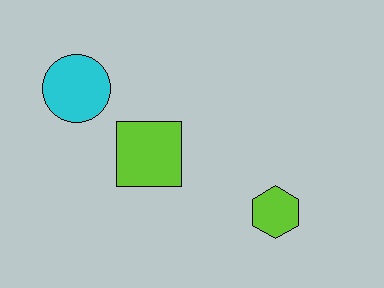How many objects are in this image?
There are 3 objects.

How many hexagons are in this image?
There is 1 hexagon.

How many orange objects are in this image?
There are no orange objects.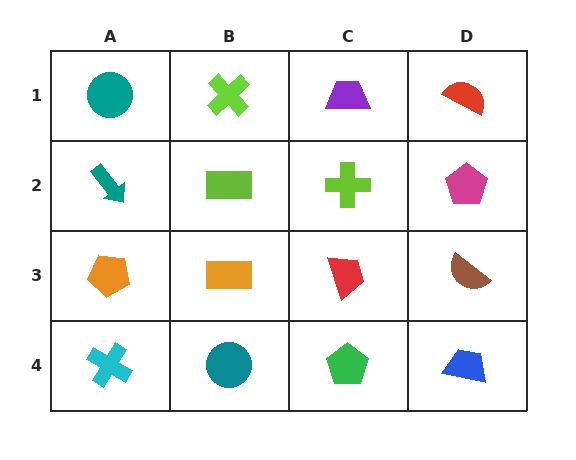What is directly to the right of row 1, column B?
A purple trapezoid.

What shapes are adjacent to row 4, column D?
A brown semicircle (row 3, column D), a green pentagon (row 4, column C).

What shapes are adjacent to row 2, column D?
A red semicircle (row 1, column D), a brown semicircle (row 3, column D), a lime cross (row 2, column C).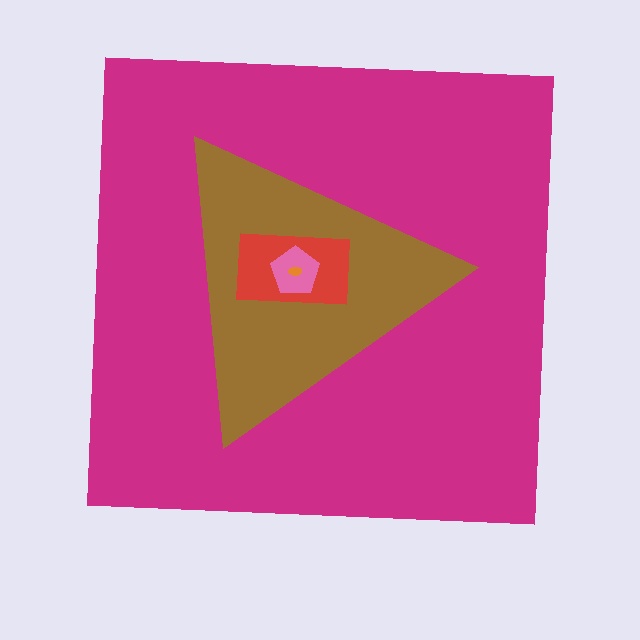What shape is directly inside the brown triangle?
The red rectangle.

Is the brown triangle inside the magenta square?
Yes.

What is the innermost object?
The orange ellipse.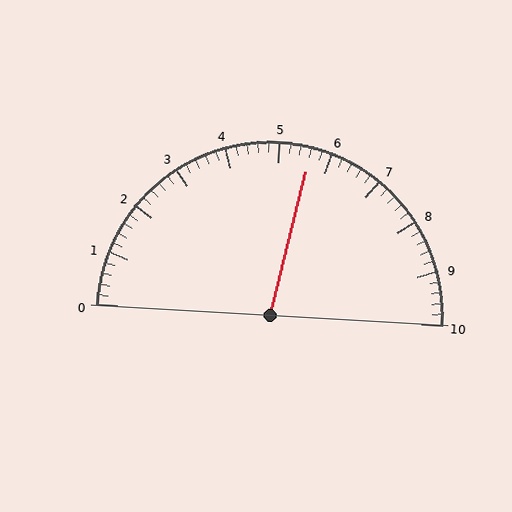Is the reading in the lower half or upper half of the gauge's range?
The reading is in the upper half of the range (0 to 10).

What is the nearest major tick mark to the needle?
The nearest major tick mark is 6.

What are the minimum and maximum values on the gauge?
The gauge ranges from 0 to 10.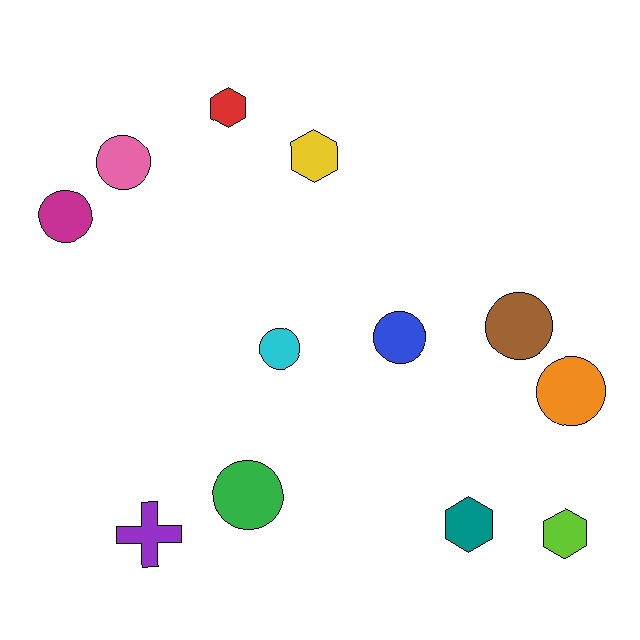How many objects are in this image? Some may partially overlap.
There are 12 objects.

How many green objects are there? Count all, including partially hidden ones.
There is 1 green object.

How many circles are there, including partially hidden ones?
There are 7 circles.